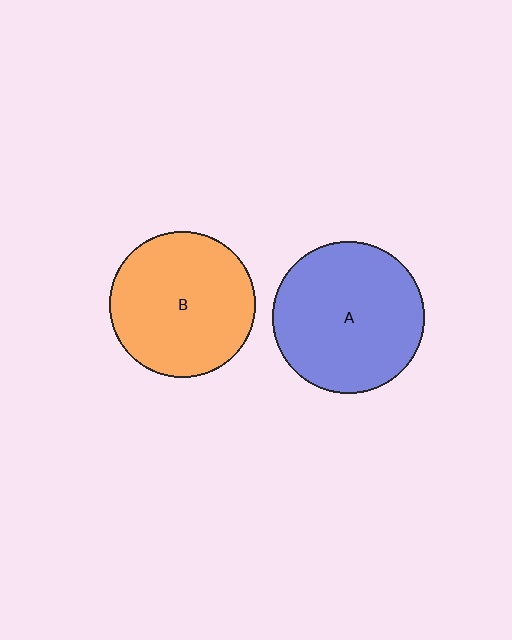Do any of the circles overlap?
No, none of the circles overlap.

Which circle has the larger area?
Circle A (blue).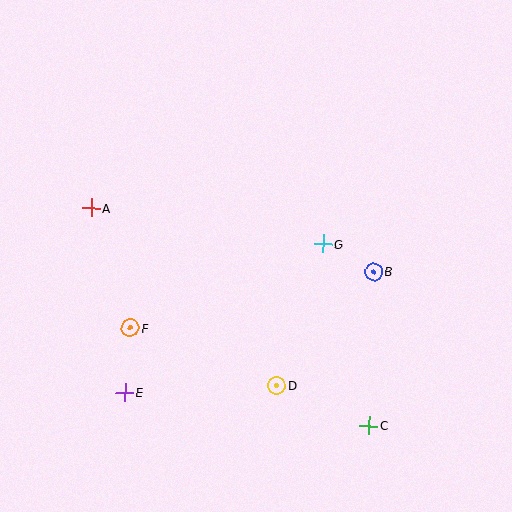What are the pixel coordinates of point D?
Point D is at (277, 385).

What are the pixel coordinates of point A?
Point A is at (91, 208).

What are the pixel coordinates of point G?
Point G is at (323, 244).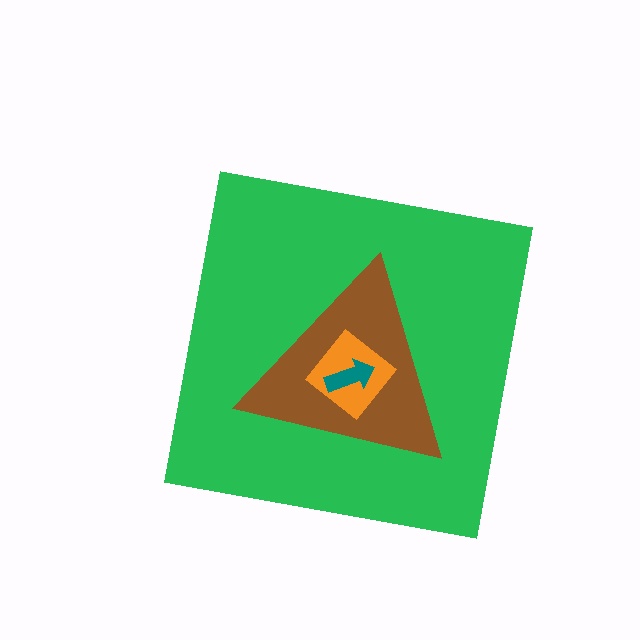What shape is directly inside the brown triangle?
The orange diamond.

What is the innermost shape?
The teal arrow.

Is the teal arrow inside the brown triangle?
Yes.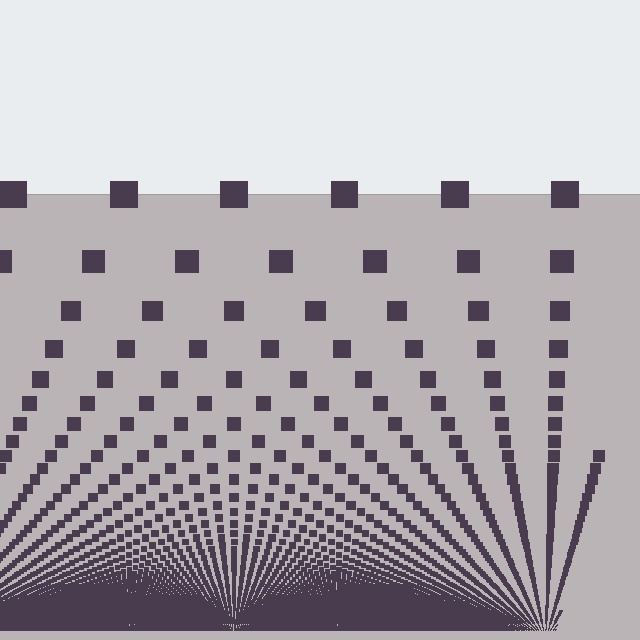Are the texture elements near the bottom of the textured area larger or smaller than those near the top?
Smaller. The gradient is inverted — elements near the bottom are smaller and denser.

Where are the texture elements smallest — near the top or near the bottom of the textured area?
Near the bottom.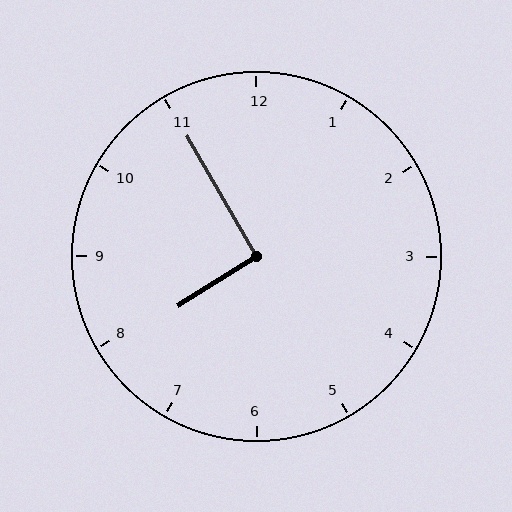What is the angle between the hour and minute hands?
Approximately 92 degrees.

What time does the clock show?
7:55.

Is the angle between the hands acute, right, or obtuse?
It is right.